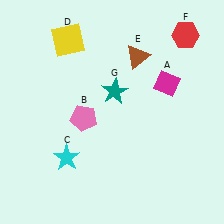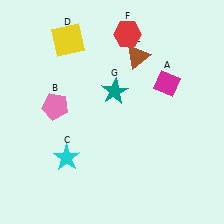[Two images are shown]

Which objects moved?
The objects that moved are: the pink pentagon (B), the red hexagon (F).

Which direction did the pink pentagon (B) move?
The pink pentagon (B) moved left.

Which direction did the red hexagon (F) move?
The red hexagon (F) moved left.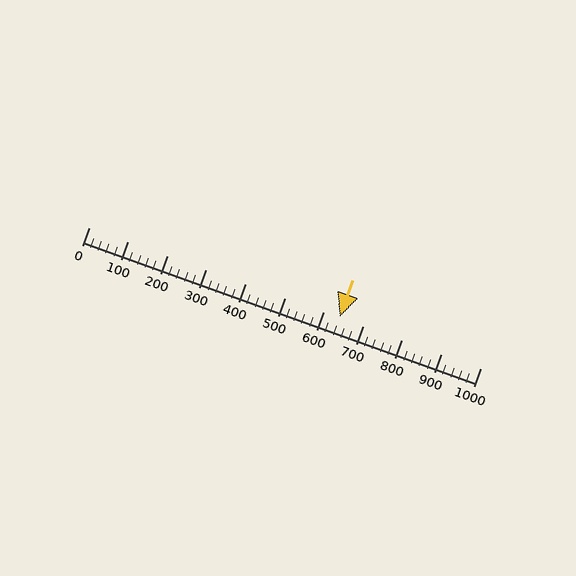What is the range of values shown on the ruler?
The ruler shows values from 0 to 1000.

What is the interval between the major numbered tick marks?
The major tick marks are spaced 100 units apart.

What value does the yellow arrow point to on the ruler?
The yellow arrow points to approximately 640.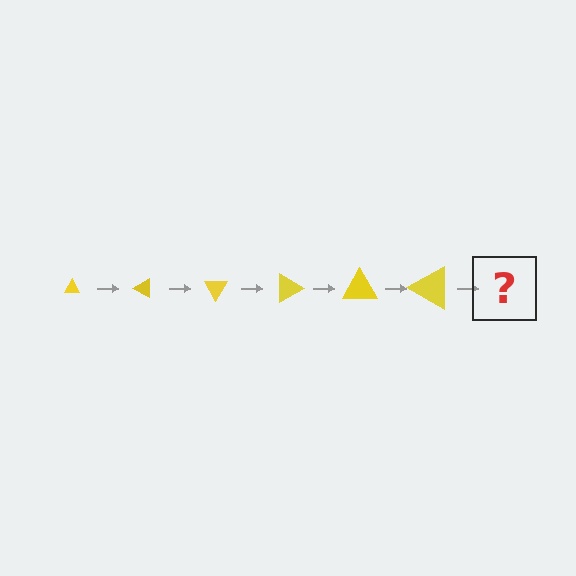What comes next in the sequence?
The next element should be a triangle, larger than the previous one and rotated 180 degrees from the start.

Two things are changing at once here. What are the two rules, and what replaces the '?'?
The two rules are that the triangle grows larger each step and it rotates 30 degrees each step. The '?' should be a triangle, larger than the previous one and rotated 180 degrees from the start.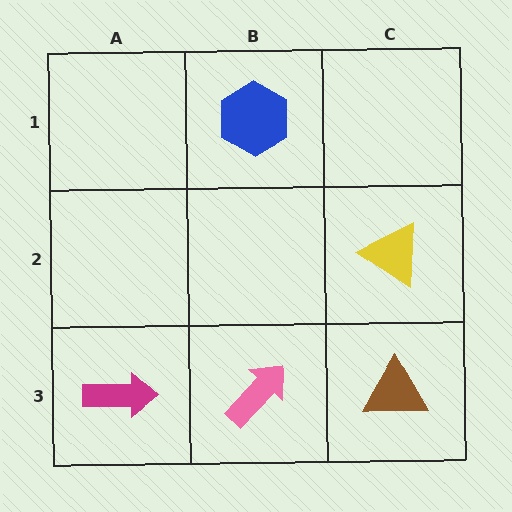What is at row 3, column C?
A brown triangle.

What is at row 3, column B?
A pink arrow.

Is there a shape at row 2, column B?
No, that cell is empty.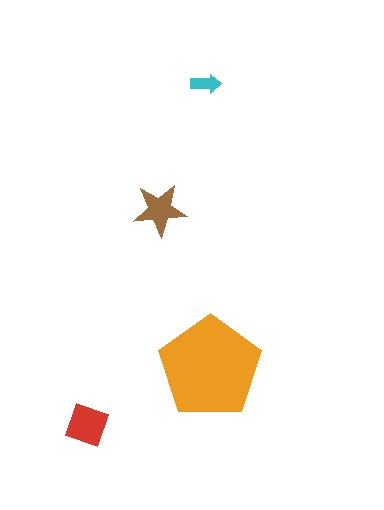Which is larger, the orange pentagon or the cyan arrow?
The orange pentagon.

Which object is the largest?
The orange pentagon.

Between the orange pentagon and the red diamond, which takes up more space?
The orange pentagon.